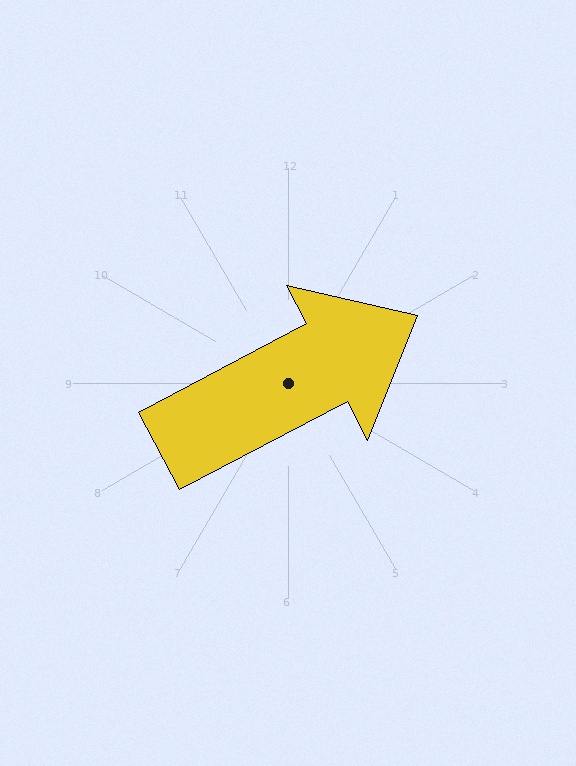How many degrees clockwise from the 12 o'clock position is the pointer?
Approximately 62 degrees.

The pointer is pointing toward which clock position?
Roughly 2 o'clock.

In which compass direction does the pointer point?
Northeast.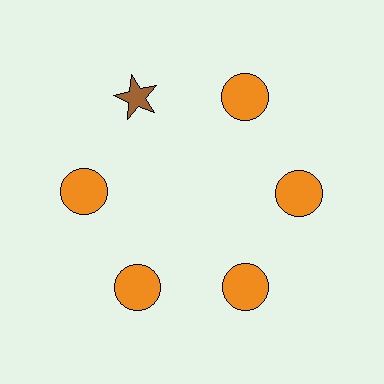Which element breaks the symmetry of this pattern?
The brown star at roughly the 11 o'clock position breaks the symmetry. All other shapes are orange circles.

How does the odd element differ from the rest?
It differs in both color (brown instead of orange) and shape (star instead of circle).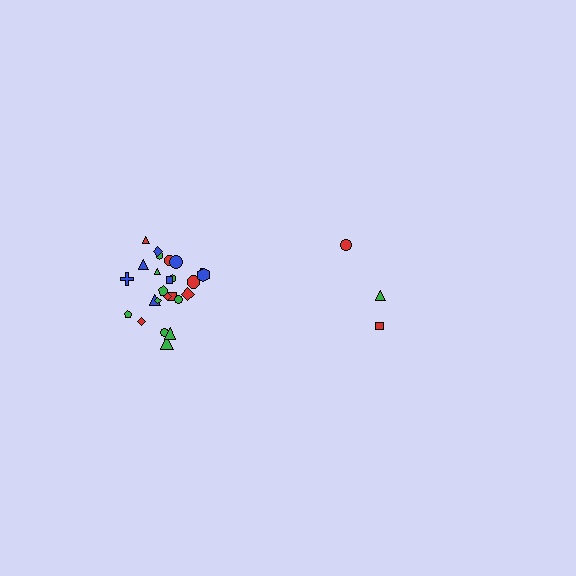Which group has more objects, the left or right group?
The left group.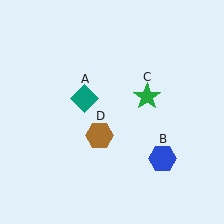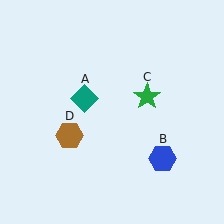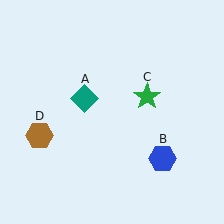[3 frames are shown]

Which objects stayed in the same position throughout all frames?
Teal diamond (object A) and blue hexagon (object B) and green star (object C) remained stationary.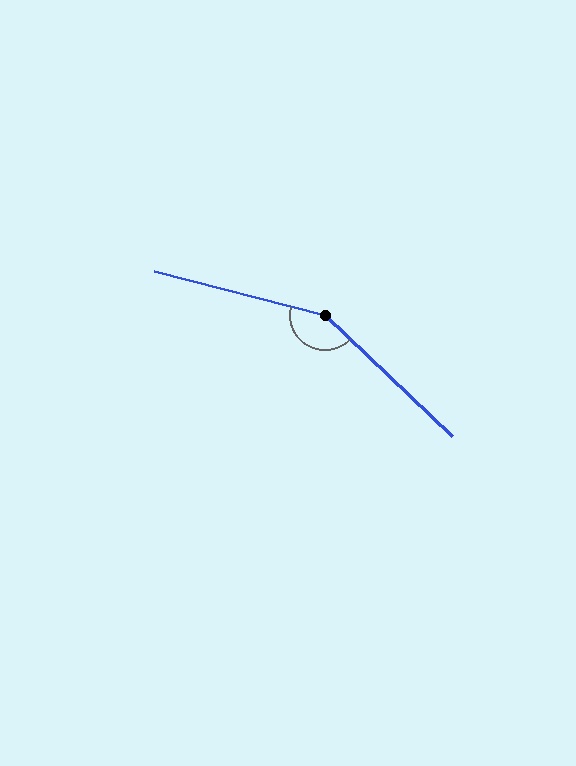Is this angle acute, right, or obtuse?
It is obtuse.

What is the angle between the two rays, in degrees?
Approximately 151 degrees.